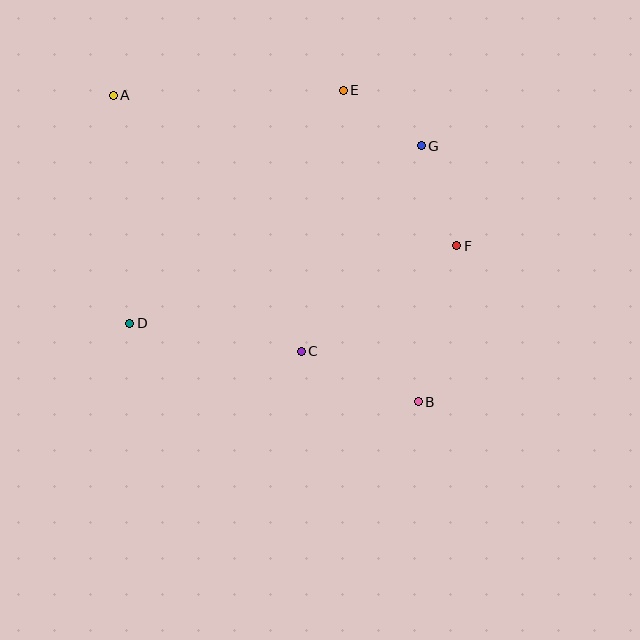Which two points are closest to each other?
Points E and G are closest to each other.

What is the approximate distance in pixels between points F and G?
The distance between F and G is approximately 106 pixels.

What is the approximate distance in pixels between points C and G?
The distance between C and G is approximately 238 pixels.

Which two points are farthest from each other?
Points A and B are farthest from each other.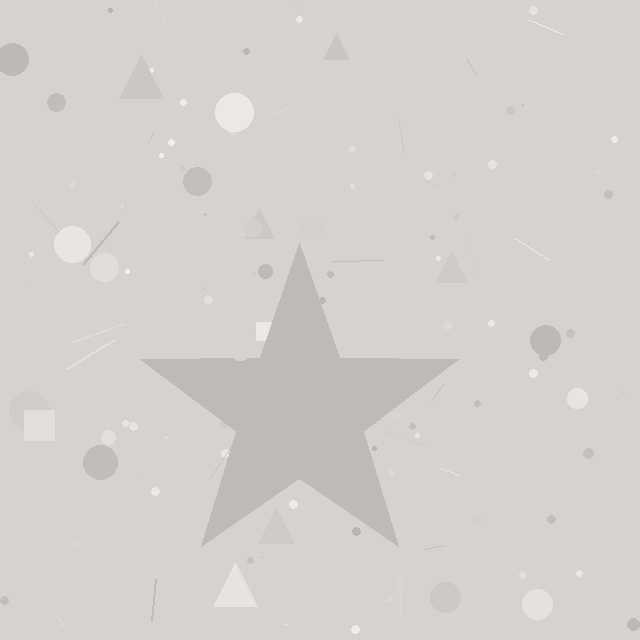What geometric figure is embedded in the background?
A star is embedded in the background.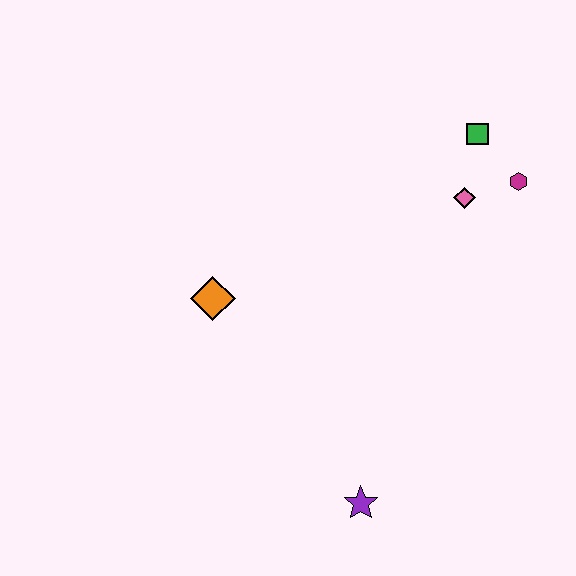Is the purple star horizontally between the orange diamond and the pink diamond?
Yes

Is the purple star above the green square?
No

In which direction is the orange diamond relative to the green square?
The orange diamond is to the left of the green square.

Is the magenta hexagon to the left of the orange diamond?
No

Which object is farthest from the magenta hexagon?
The purple star is farthest from the magenta hexagon.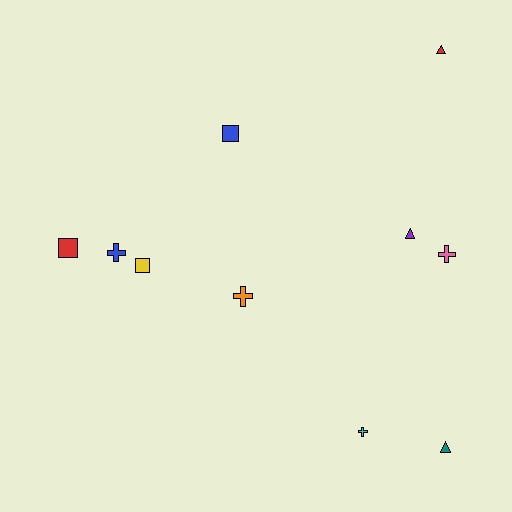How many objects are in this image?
There are 10 objects.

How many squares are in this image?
There are 3 squares.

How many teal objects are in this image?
There is 1 teal object.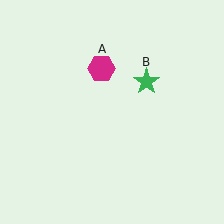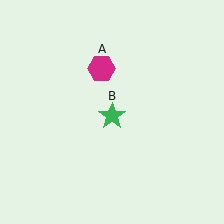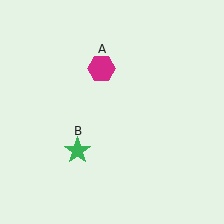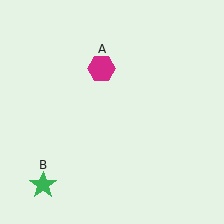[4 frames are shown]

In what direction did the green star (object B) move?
The green star (object B) moved down and to the left.